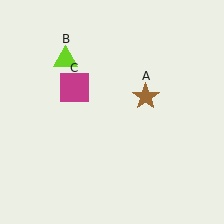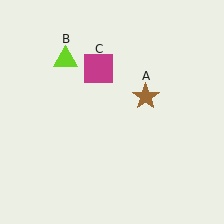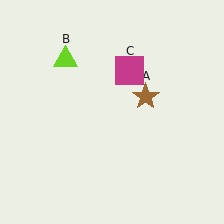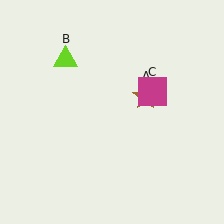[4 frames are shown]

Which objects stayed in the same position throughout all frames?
Brown star (object A) and lime triangle (object B) remained stationary.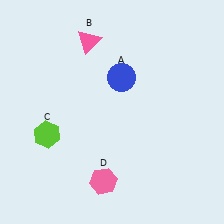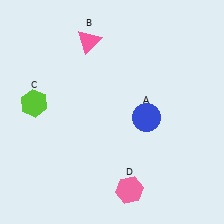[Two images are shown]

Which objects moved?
The objects that moved are: the blue circle (A), the lime hexagon (C), the pink hexagon (D).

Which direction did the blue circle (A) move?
The blue circle (A) moved down.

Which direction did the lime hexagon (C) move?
The lime hexagon (C) moved up.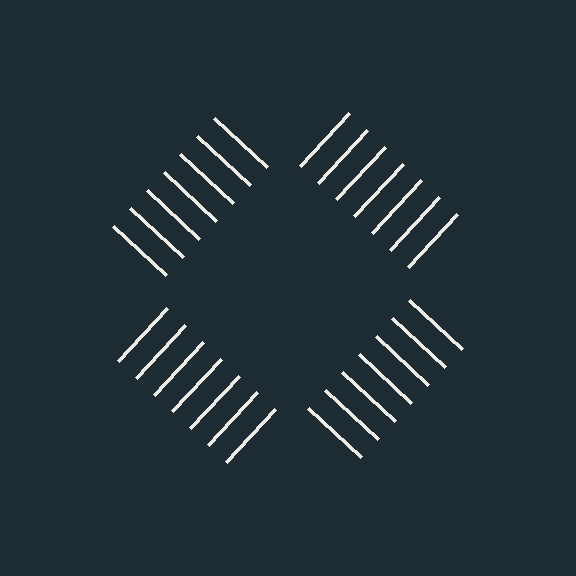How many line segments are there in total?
28 — 7 along each of the 4 edges.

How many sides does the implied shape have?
4 sides — the line-ends trace a square.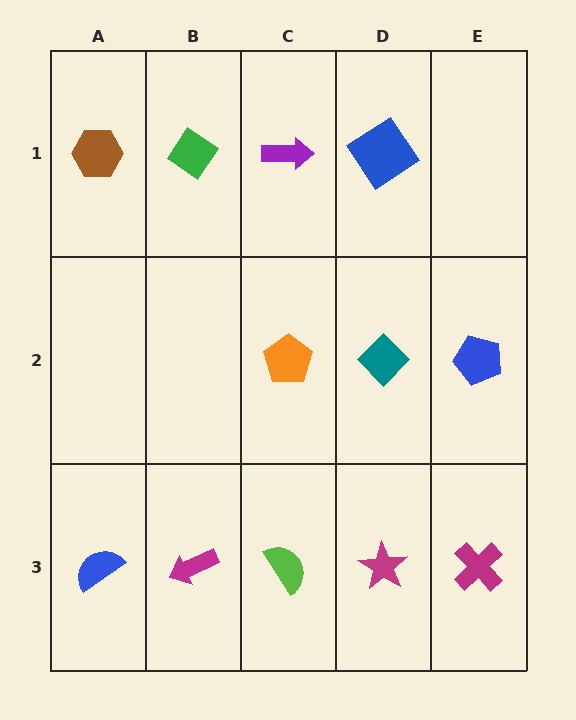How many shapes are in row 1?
4 shapes.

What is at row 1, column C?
A purple arrow.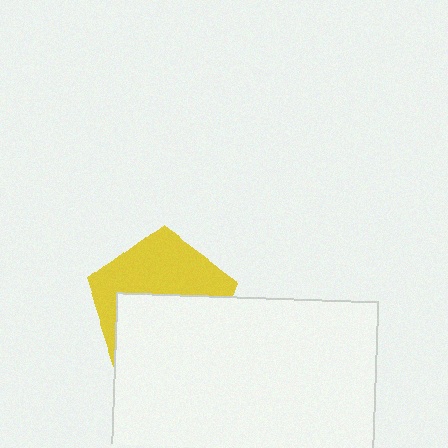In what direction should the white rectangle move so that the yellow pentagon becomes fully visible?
The white rectangle should move down. That is the shortest direction to clear the overlap and leave the yellow pentagon fully visible.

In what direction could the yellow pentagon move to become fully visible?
The yellow pentagon could move up. That would shift it out from behind the white rectangle entirely.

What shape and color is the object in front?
The object in front is a white rectangle.